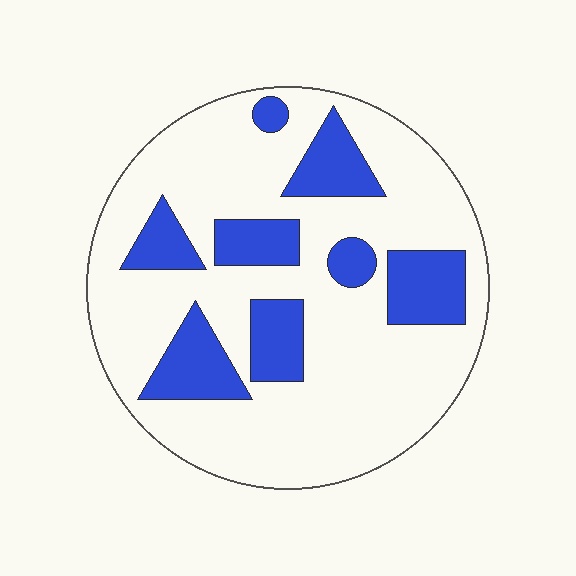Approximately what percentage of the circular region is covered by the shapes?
Approximately 25%.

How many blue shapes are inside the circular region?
8.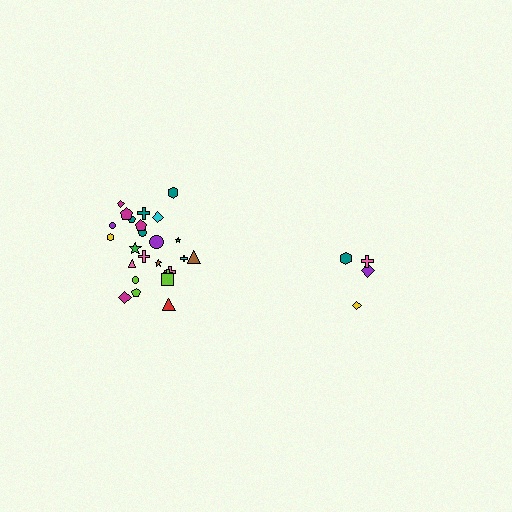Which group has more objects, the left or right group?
The left group.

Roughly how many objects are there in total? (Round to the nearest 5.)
Roughly 30 objects in total.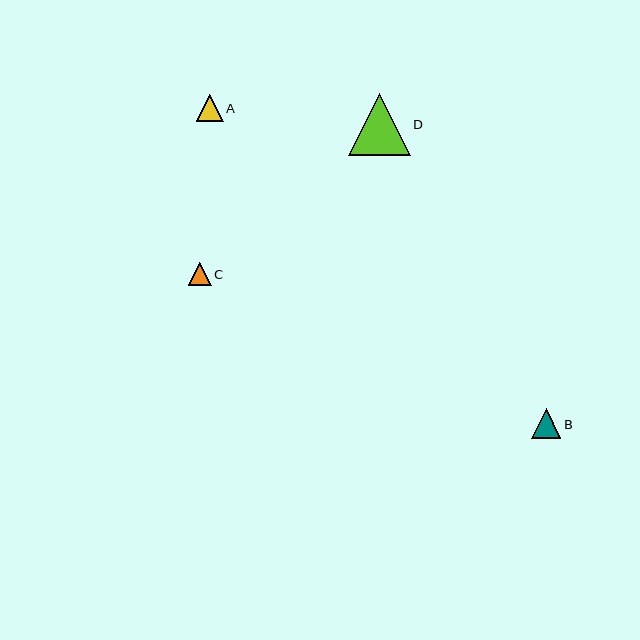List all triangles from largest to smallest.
From largest to smallest: D, B, A, C.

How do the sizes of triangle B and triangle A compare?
Triangle B and triangle A are approximately the same size.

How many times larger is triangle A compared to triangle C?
Triangle A is approximately 1.2 times the size of triangle C.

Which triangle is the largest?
Triangle D is the largest with a size of approximately 62 pixels.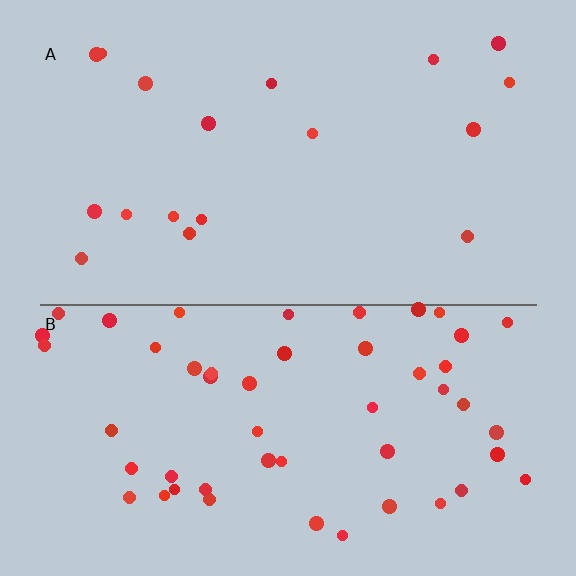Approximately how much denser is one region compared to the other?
Approximately 2.9× — region B over region A.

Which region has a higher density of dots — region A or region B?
B (the bottom).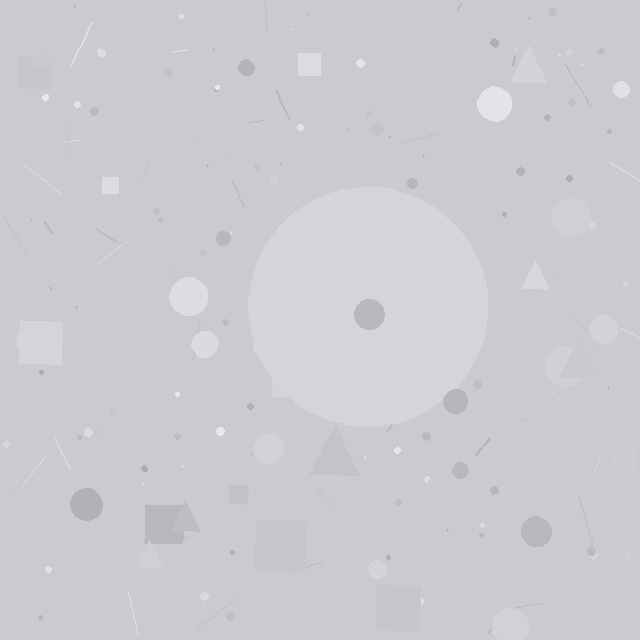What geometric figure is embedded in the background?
A circle is embedded in the background.